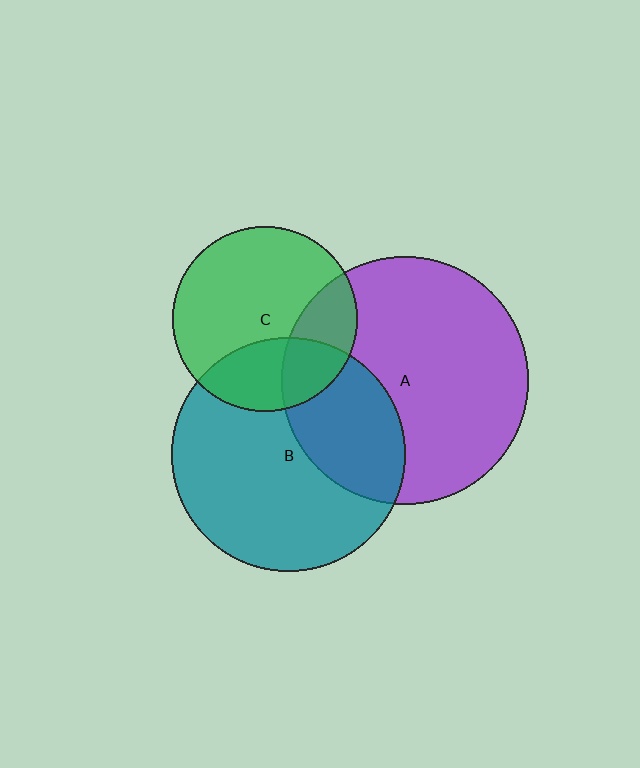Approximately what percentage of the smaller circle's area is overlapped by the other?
Approximately 30%.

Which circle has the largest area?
Circle A (purple).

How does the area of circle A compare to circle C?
Approximately 1.8 times.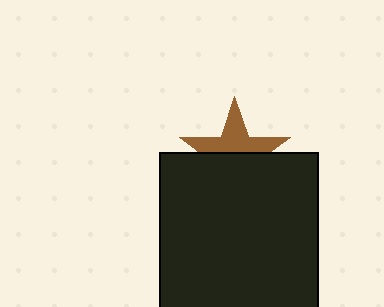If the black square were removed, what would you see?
You would see the complete brown star.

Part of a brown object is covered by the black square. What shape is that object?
It is a star.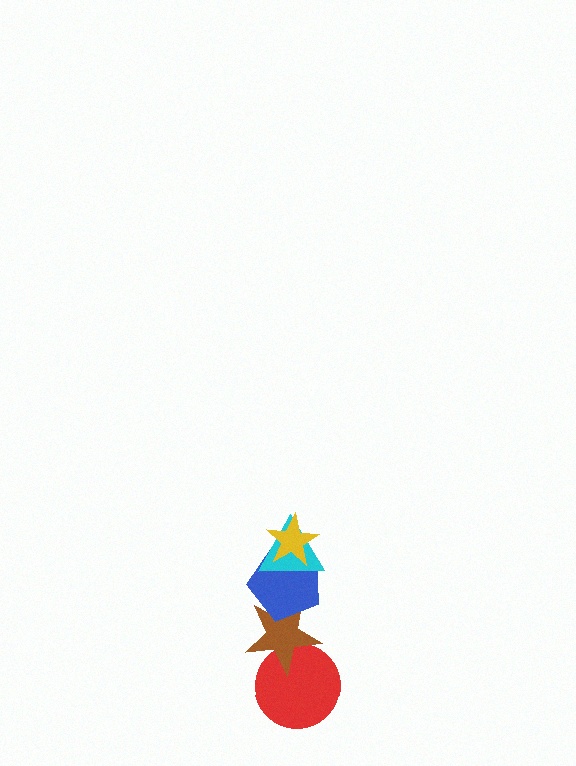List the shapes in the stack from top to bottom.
From top to bottom: the yellow star, the cyan triangle, the blue pentagon, the brown star, the red circle.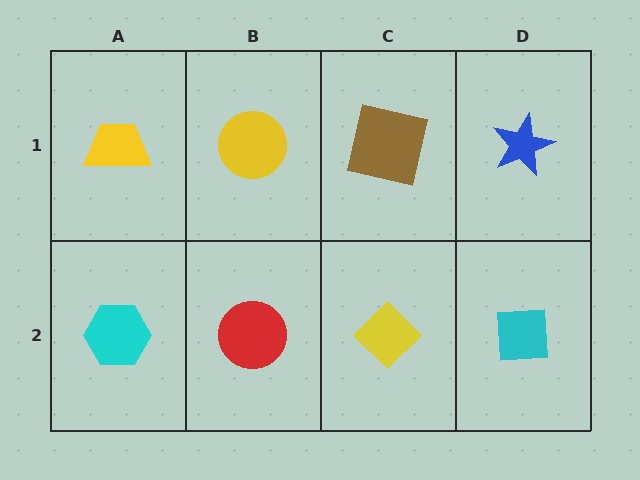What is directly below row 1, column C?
A yellow diamond.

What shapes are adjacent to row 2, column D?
A blue star (row 1, column D), a yellow diamond (row 2, column C).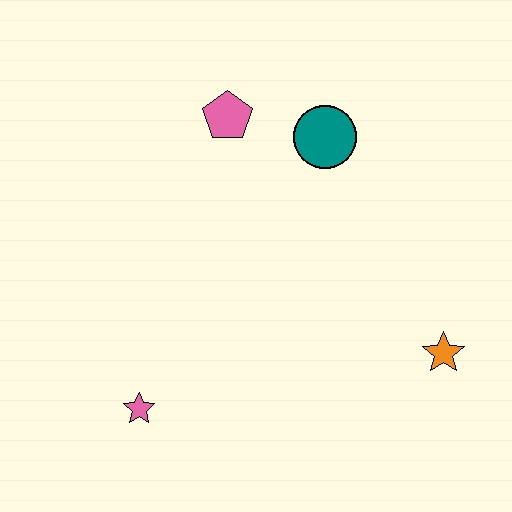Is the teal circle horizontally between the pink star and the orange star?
Yes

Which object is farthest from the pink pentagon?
The orange star is farthest from the pink pentagon.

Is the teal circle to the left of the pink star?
No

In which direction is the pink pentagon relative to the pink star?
The pink pentagon is above the pink star.